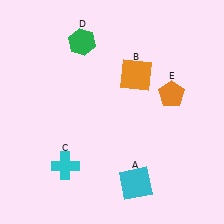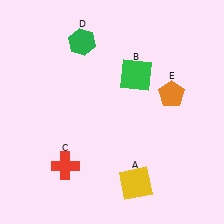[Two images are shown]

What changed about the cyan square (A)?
In Image 1, A is cyan. In Image 2, it changed to yellow.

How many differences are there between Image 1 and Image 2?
There are 3 differences between the two images.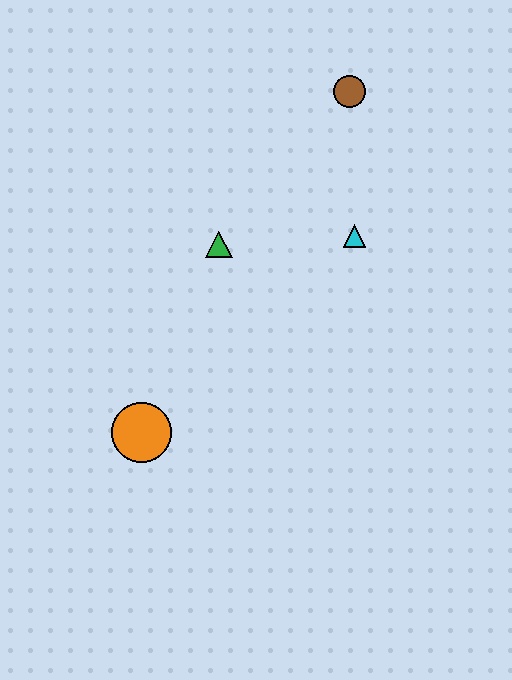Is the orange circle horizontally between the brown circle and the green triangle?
No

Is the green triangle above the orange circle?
Yes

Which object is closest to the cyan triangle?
The green triangle is closest to the cyan triangle.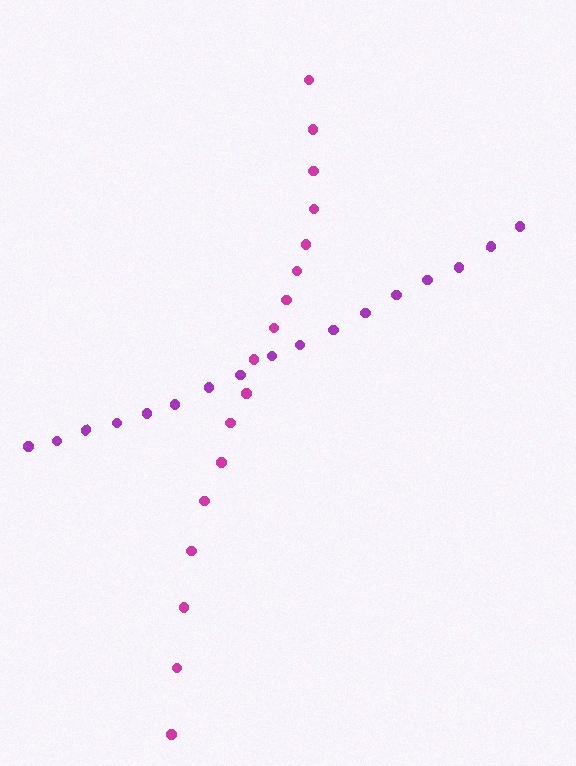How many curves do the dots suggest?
There are 2 distinct paths.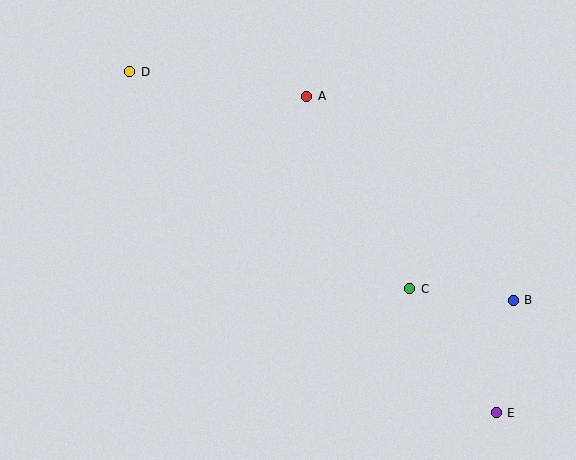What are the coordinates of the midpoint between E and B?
The midpoint between E and B is at (505, 357).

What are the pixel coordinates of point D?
Point D is at (130, 72).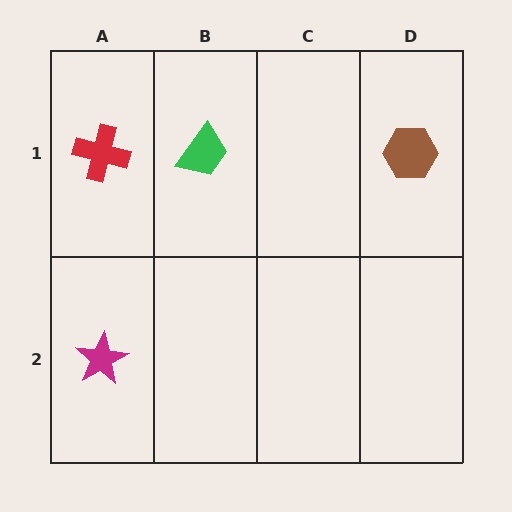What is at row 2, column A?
A magenta star.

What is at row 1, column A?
A red cross.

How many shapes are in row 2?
1 shape.